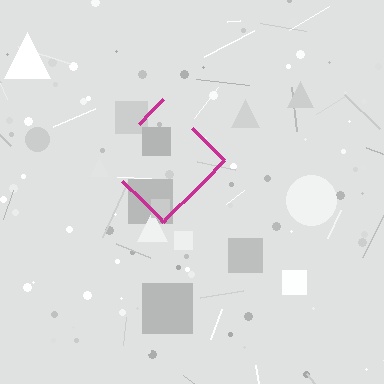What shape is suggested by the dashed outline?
The dashed outline suggests a diamond.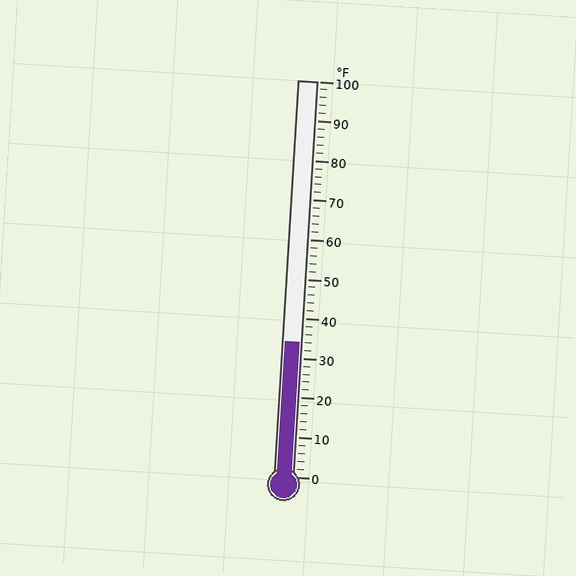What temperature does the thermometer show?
The thermometer shows approximately 34°F.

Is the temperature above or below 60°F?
The temperature is below 60°F.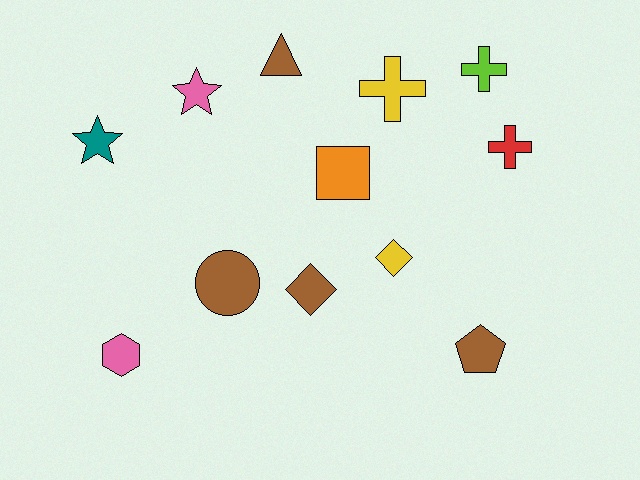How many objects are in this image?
There are 12 objects.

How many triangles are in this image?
There is 1 triangle.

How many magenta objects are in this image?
There are no magenta objects.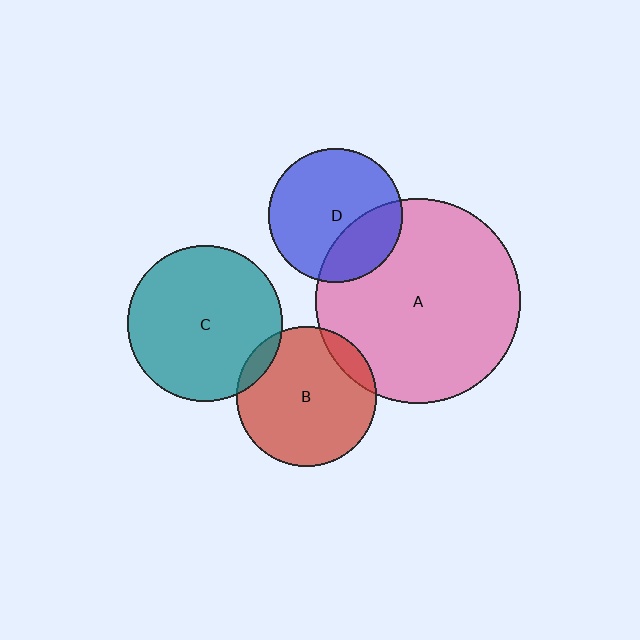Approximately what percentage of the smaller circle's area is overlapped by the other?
Approximately 30%.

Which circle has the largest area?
Circle A (pink).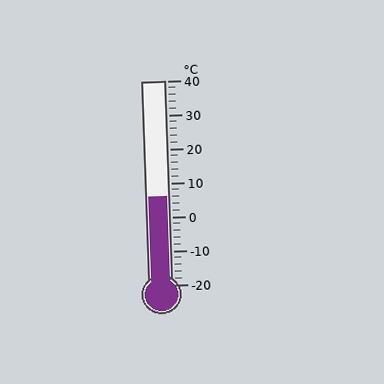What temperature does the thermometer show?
The thermometer shows approximately 6°C.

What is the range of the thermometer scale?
The thermometer scale ranges from -20°C to 40°C.